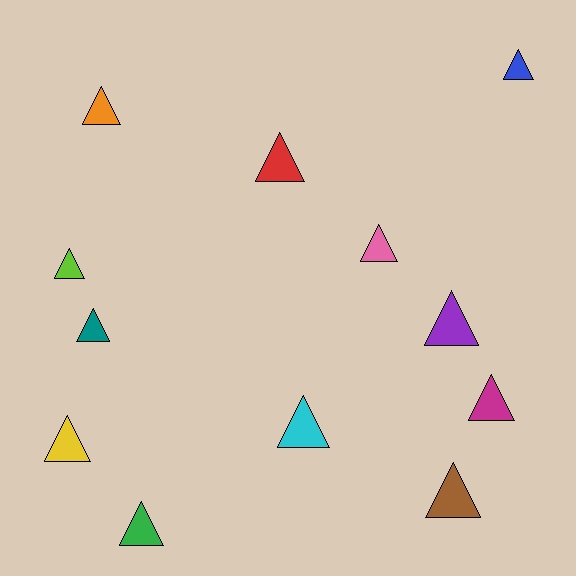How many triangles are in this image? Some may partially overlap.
There are 12 triangles.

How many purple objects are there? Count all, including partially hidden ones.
There is 1 purple object.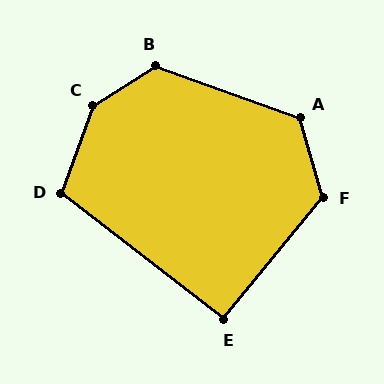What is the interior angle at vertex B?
Approximately 128 degrees (obtuse).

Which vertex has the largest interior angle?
C, at approximately 143 degrees.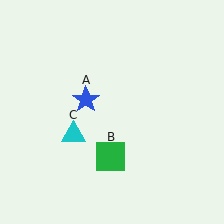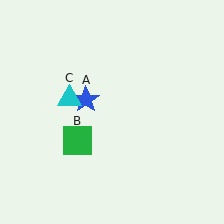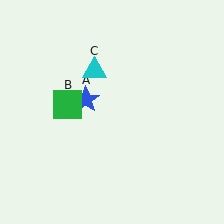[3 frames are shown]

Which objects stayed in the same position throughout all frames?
Blue star (object A) remained stationary.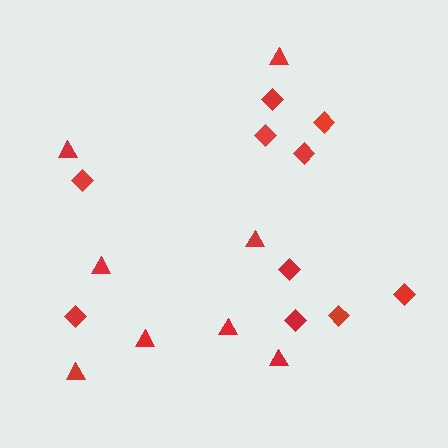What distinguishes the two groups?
There are 2 groups: one group of triangles (8) and one group of diamonds (10).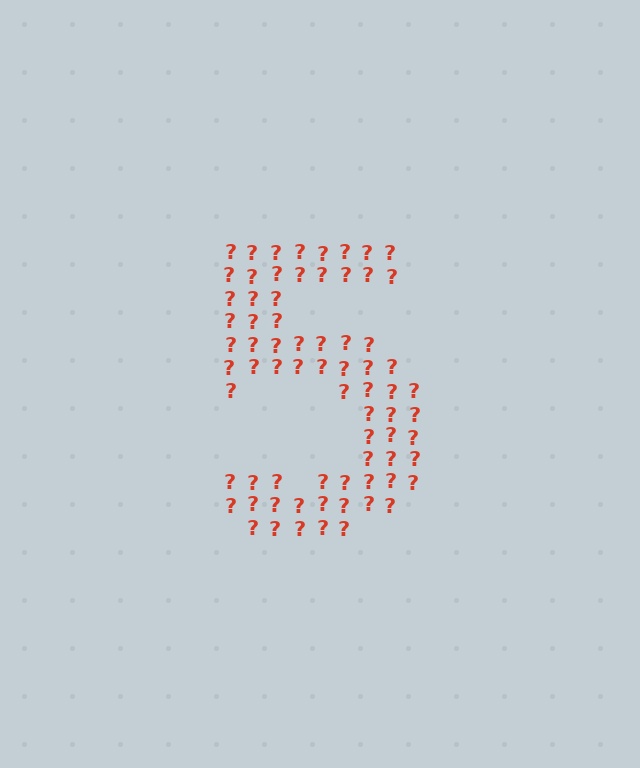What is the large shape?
The large shape is the digit 5.